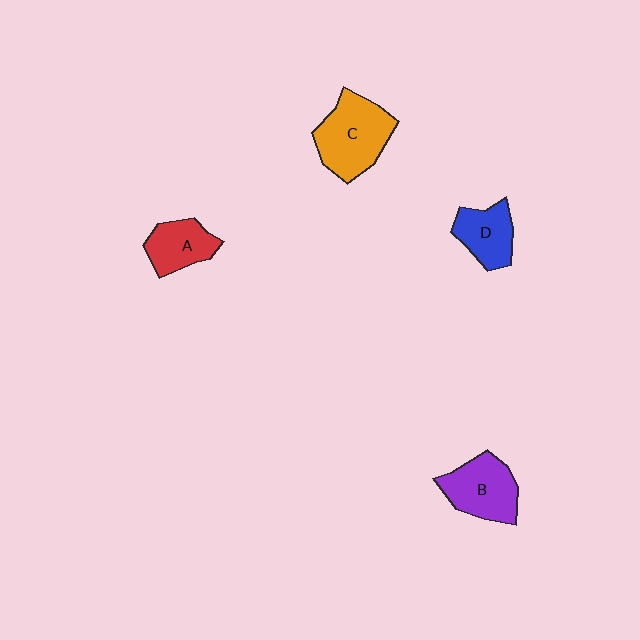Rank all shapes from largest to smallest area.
From largest to smallest: C (orange), B (purple), D (blue), A (red).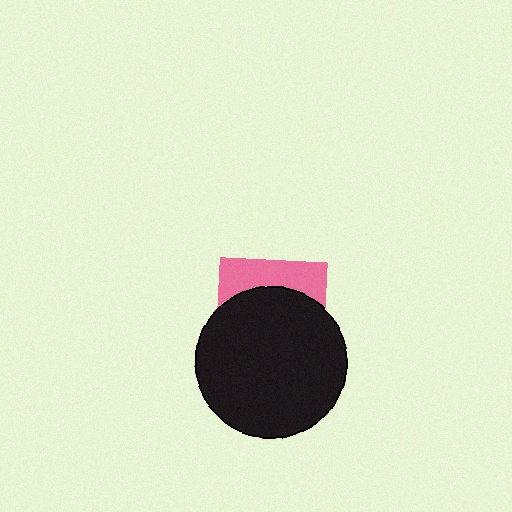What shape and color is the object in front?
The object in front is a black circle.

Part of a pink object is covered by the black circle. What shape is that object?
It is a square.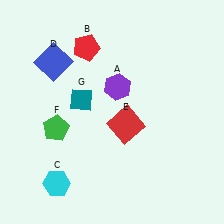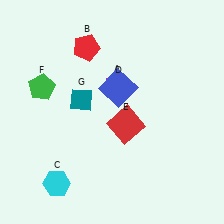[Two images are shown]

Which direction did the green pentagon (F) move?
The green pentagon (F) moved up.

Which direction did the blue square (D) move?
The blue square (D) moved right.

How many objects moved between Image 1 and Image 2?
2 objects moved between the two images.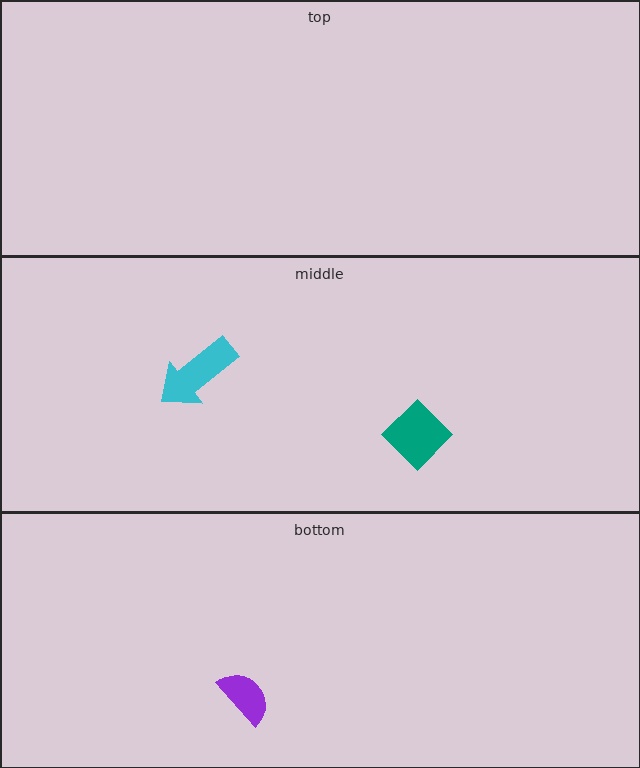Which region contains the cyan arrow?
The middle region.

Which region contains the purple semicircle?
The bottom region.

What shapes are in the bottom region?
The purple semicircle.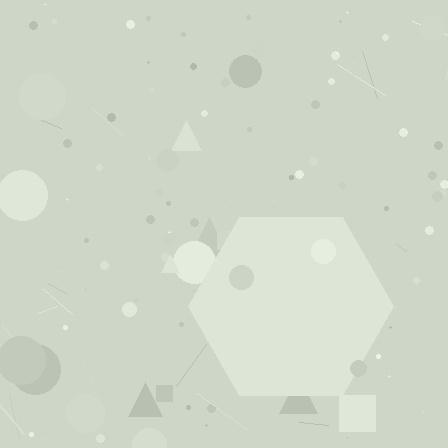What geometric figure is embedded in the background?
A hexagon is embedded in the background.